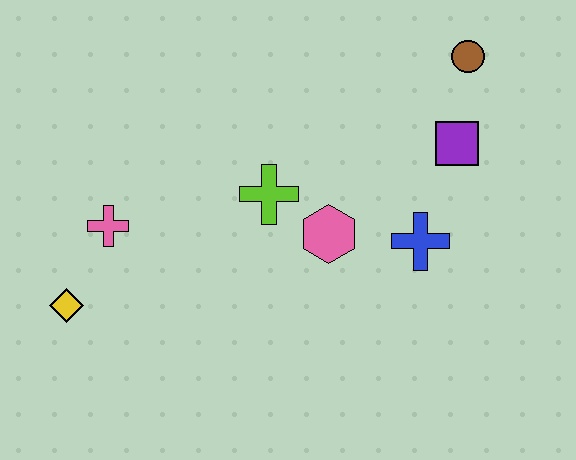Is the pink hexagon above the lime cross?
No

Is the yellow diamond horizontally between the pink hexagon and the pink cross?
No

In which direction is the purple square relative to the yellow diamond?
The purple square is to the right of the yellow diamond.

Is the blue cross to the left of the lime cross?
No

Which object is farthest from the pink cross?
The brown circle is farthest from the pink cross.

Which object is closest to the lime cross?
The pink hexagon is closest to the lime cross.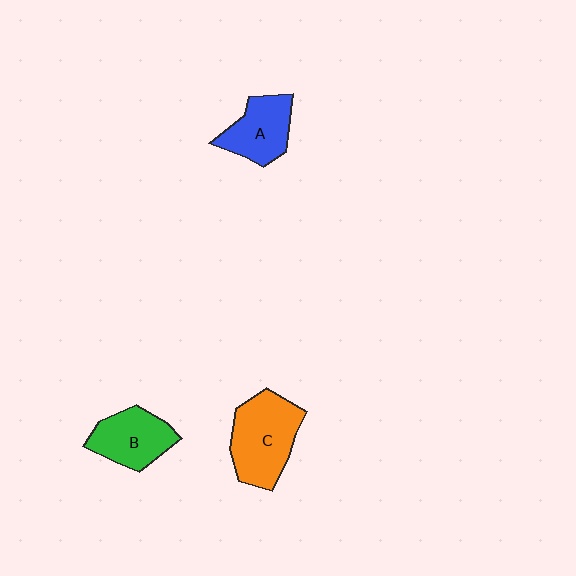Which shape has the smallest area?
Shape A (blue).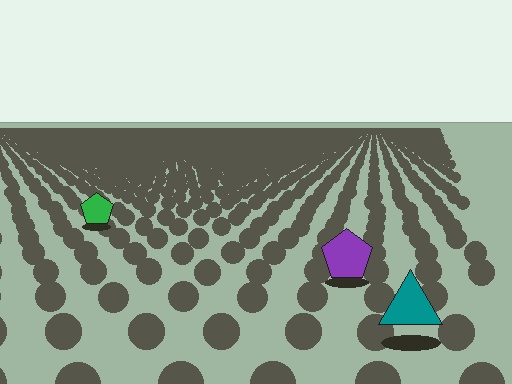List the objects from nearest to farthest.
From nearest to farthest: the teal triangle, the purple pentagon, the green pentagon.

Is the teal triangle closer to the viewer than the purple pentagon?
Yes. The teal triangle is closer — you can tell from the texture gradient: the ground texture is coarser near it.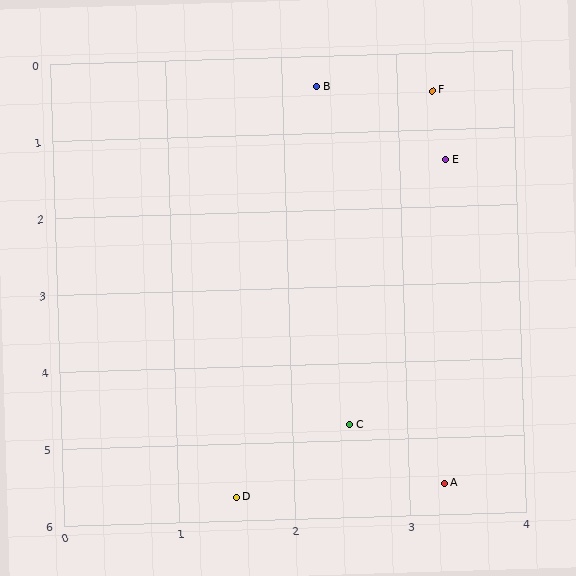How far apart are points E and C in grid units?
Points E and C are about 3.5 grid units apart.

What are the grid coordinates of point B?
Point B is at approximately (2.3, 0.4).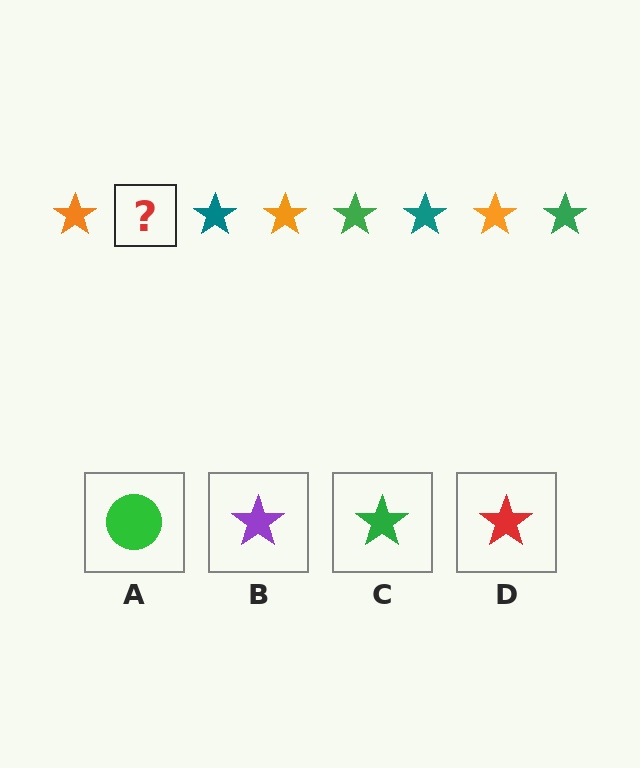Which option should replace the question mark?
Option C.